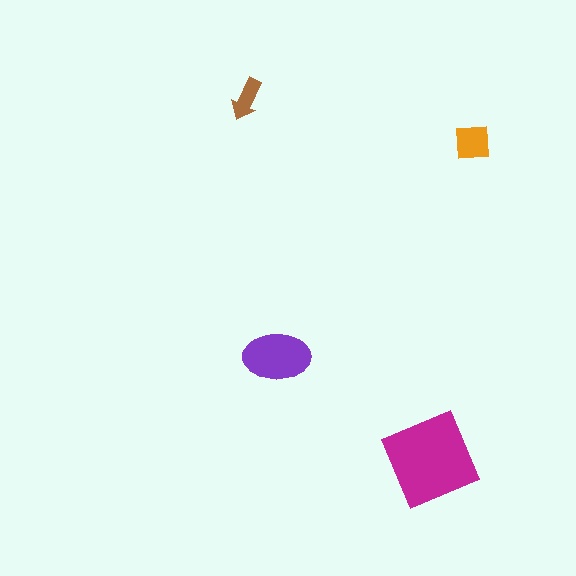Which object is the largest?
The magenta square.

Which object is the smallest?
The brown arrow.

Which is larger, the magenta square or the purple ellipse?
The magenta square.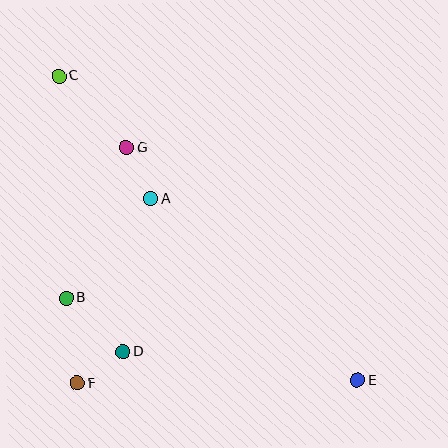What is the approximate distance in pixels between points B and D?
The distance between B and D is approximately 78 pixels.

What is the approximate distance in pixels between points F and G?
The distance between F and G is approximately 241 pixels.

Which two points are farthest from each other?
Points C and E are farthest from each other.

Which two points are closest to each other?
Points D and F are closest to each other.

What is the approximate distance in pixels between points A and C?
The distance between A and C is approximately 153 pixels.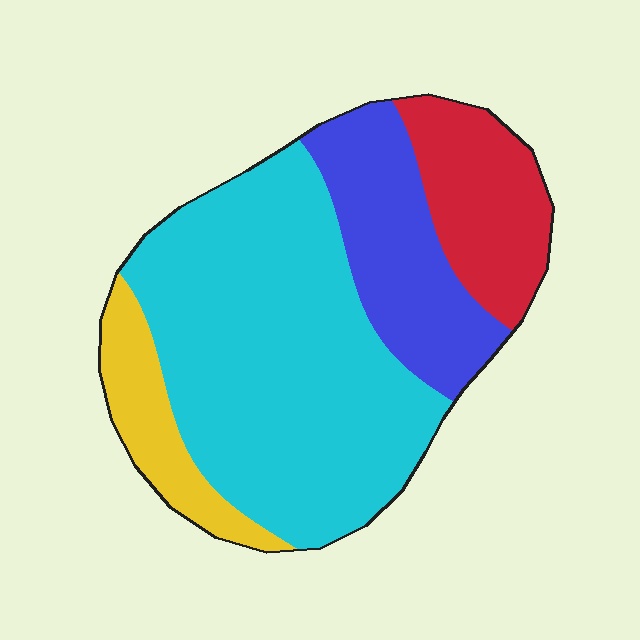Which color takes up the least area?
Yellow, at roughly 10%.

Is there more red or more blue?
Blue.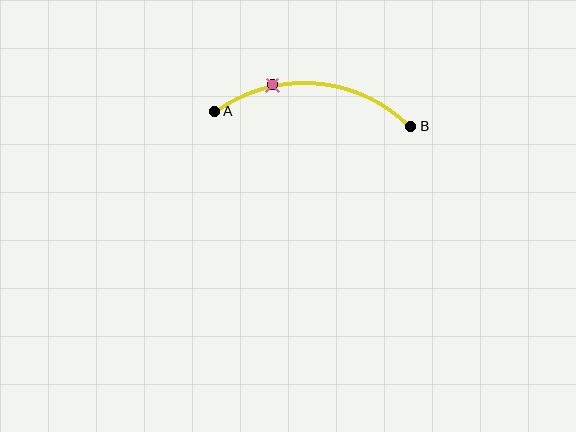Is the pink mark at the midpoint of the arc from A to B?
No. The pink mark lies on the arc but is closer to endpoint A. The arc midpoint would be at the point on the curve equidistant along the arc from both A and B.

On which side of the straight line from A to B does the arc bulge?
The arc bulges above the straight line connecting A and B.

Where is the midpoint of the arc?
The arc midpoint is the point on the curve farthest from the straight line joining A and B. It sits above that line.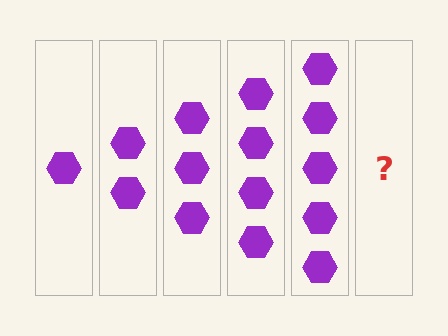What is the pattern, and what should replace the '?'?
The pattern is that each step adds one more hexagon. The '?' should be 6 hexagons.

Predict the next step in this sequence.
The next step is 6 hexagons.